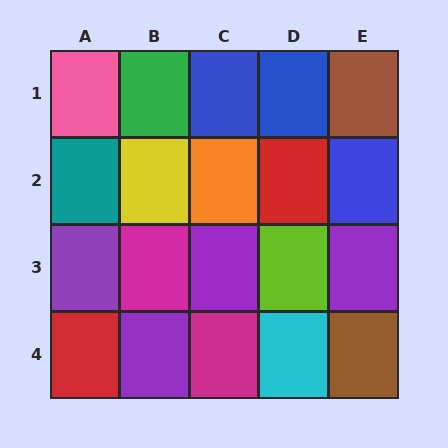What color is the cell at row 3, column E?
Purple.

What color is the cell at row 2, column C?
Orange.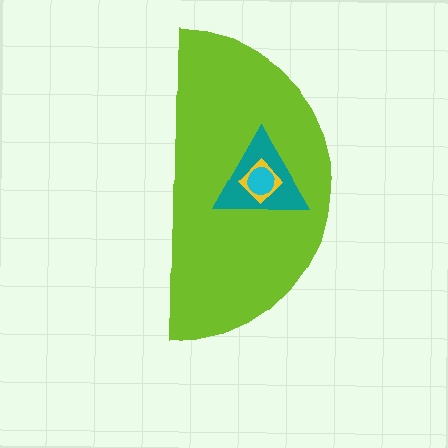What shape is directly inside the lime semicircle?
The teal triangle.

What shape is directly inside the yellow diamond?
The cyan circle.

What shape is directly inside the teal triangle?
The yellow diamond.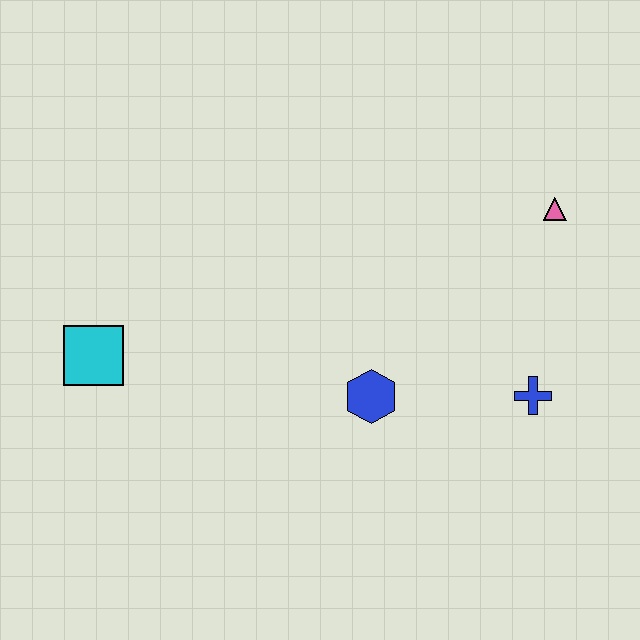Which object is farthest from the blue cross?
The cyan square is farthest from the blue cross.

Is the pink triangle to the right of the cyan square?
Yes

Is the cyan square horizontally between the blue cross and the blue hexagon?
No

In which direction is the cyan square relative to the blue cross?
The cyan square is to the left of the blue cross.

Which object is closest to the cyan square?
The blue hexagon is closest to the cyan square.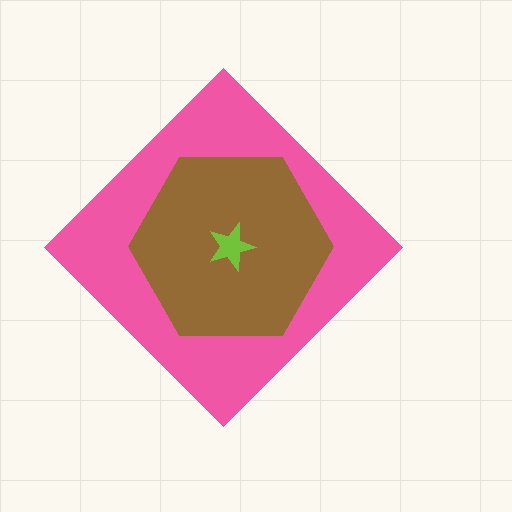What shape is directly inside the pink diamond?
The brown hexagon.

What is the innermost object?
The lime star.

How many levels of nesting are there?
3.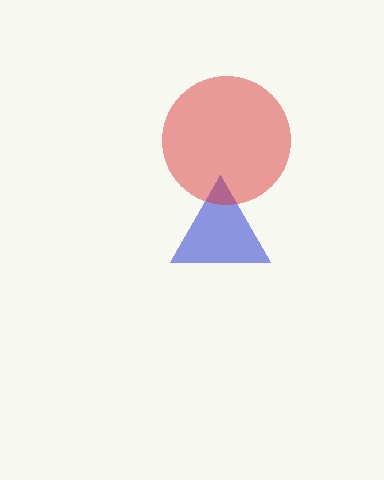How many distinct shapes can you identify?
There are 2 distinct shapes: a blue triangle, a red circle.